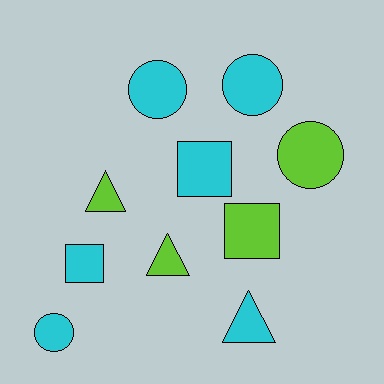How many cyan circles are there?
There are 3 cyan circles.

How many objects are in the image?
There are 10 objects.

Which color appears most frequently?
Cyan, with 6 objects.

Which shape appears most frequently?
Circle, with 4 objects.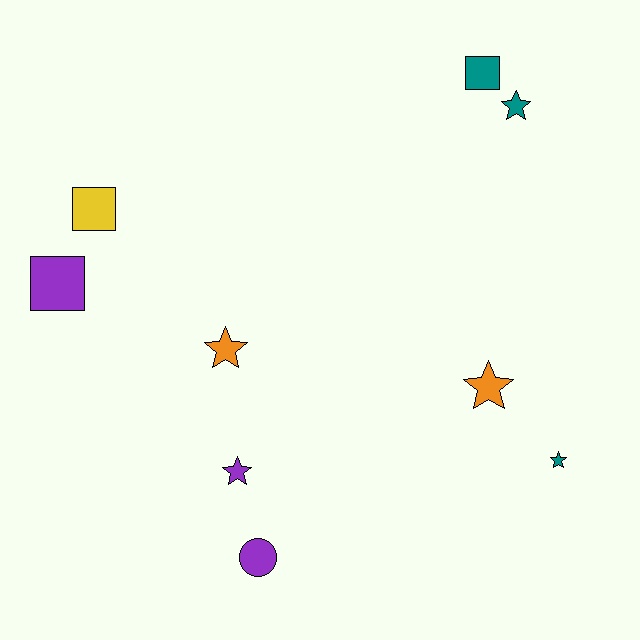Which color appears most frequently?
Teal, with 3 objects.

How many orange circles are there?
There are no orange circles.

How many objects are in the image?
There are 9 objects.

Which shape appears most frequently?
Star, with 5 objects.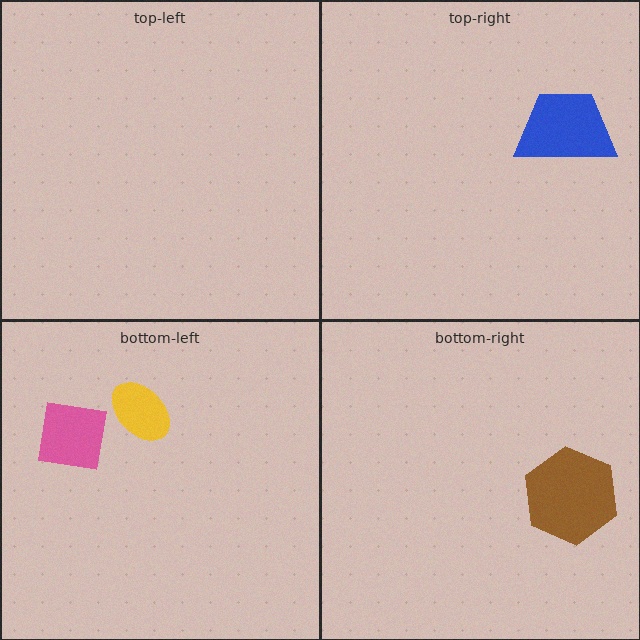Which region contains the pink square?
The bottom-left region.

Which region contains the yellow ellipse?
The bottom-left region.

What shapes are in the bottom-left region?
The pink square, the yellow ellipse.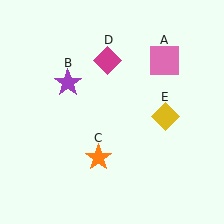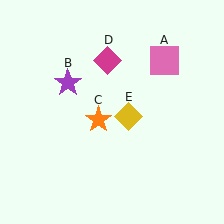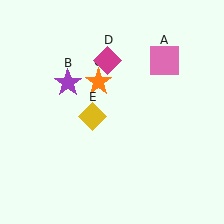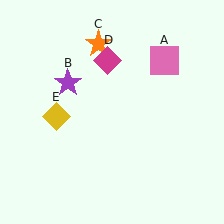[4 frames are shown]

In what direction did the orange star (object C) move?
The orange star (object C) moved up.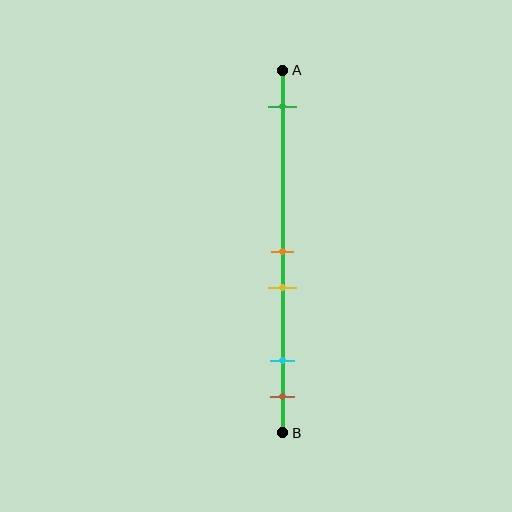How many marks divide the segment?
There are 5 marks dividing the segment.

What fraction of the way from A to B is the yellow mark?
The yellow mark is approximately 60% (0.6) of the way from A to B.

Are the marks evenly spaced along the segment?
No, the marks are not evenly spaced.